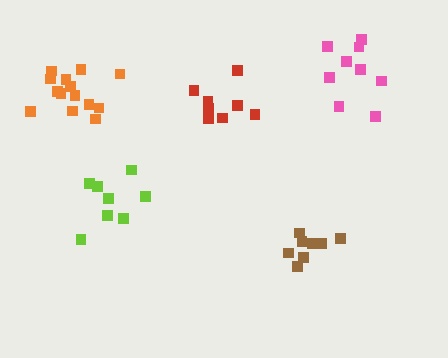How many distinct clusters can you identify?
There are 5 distinct clusters.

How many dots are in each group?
Group 1: 8 dots, Group 2: 8 dots, Group 3: 9 dots, Group 4: 14 dots, Group 5: 8 dots (47 total).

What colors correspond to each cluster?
The clusters are colored: lime, brown, pink, orange, red.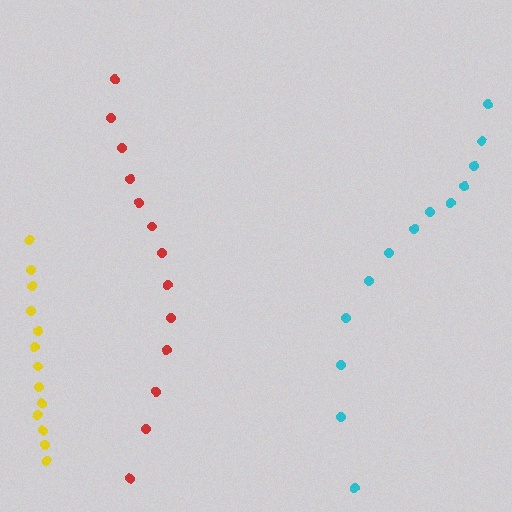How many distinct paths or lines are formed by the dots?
There are 3 distinct paths.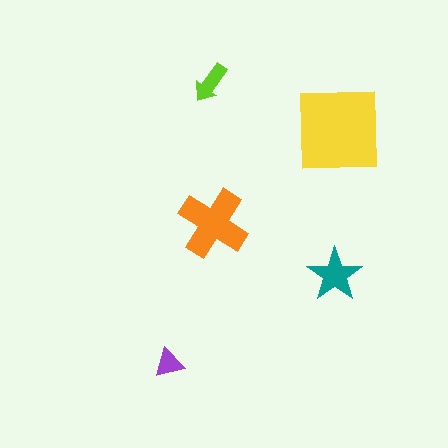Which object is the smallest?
The purple triangle.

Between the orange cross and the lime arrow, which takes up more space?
The orange cross.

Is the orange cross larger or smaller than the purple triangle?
Larger.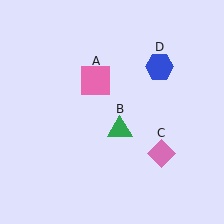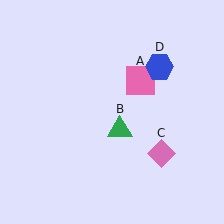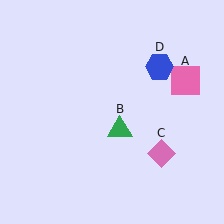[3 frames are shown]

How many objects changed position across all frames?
1 object changed position: pink square (object A).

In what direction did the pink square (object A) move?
The pink square (object A) moved right.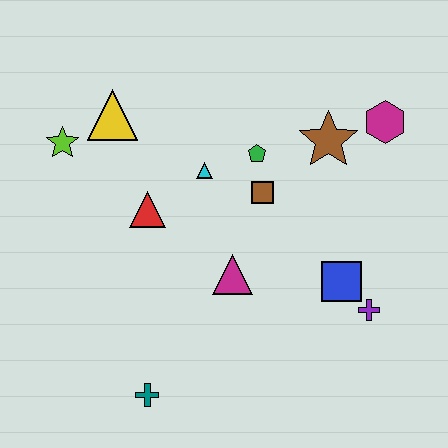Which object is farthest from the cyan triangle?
The teal cross is farthest from the cyan triangle.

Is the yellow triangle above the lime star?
Yes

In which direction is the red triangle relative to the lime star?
The red triangle is to the right of the lime star.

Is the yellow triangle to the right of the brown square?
No